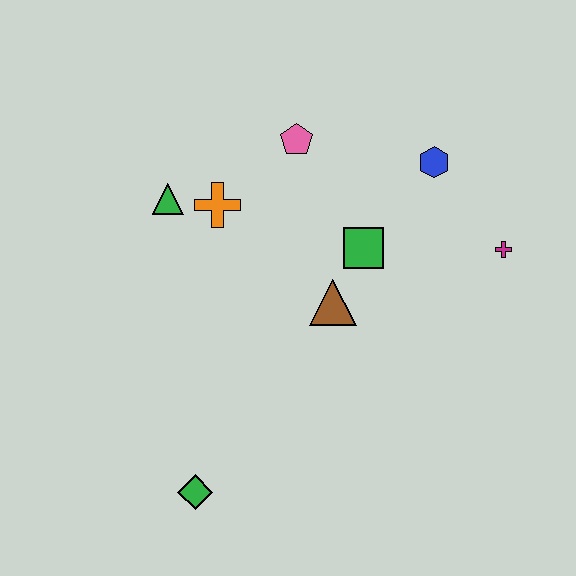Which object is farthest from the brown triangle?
The green diamond is farthest from the brown triangle.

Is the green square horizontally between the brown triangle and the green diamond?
No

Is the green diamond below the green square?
Yes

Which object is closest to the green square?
The brown triangle is closest to the green square.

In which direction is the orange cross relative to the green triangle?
The orange cross is to the right of the green triangle.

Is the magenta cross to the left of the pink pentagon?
No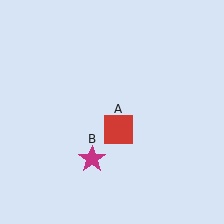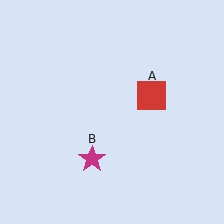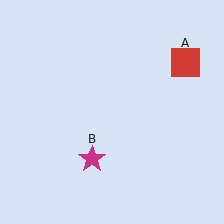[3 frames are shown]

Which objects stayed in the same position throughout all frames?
Magenta star (object B) remained stationary.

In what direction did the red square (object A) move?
The red square (object A) moved up and to the right.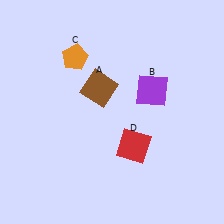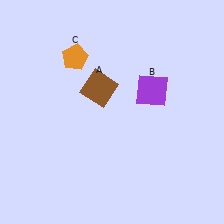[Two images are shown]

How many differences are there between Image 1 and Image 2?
There is 1 difference between the two images.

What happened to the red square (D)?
The red square (D) was removed in Image 2. It was in the bottom-right area of Image 1.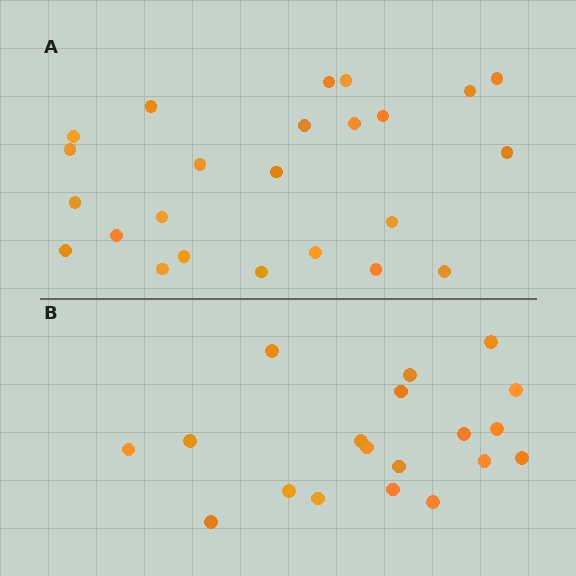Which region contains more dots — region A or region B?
Region A (the top region) has more dots.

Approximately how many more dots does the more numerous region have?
Region A has about 5 more dots than region B.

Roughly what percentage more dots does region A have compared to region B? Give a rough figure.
About 25% more.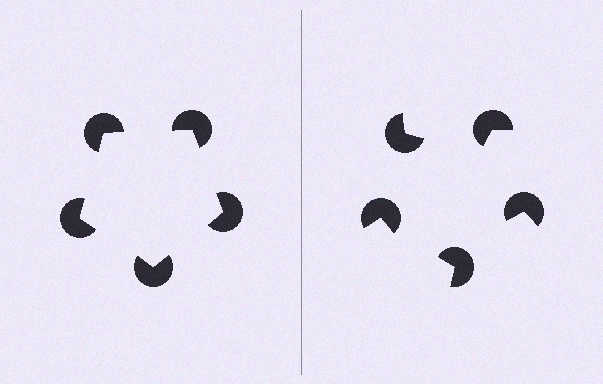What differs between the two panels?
The pac-man discs are positioned identically on both sides; only the wedge orientations differ. On the left they align to a pentagon; on the right they are misaligned.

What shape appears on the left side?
An illusory pentagon.